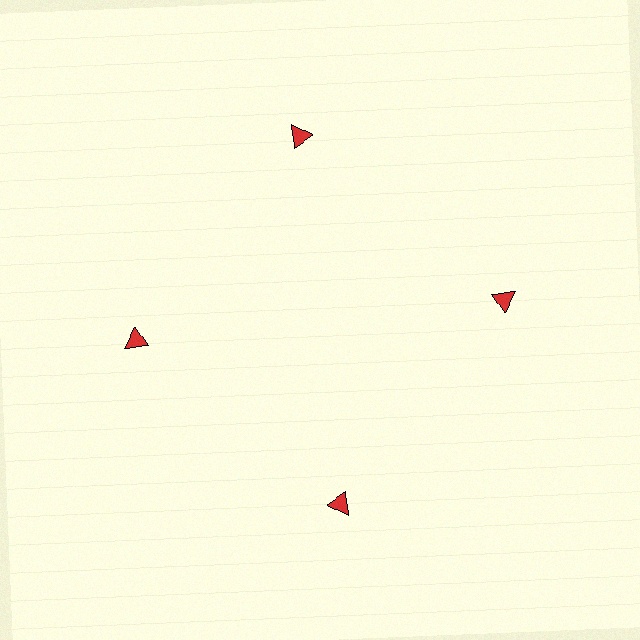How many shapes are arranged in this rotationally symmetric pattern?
There are 4 shapes, arranged in 4 groups of 1.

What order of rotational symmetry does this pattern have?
This pattern has 4-fold rotational symmetry.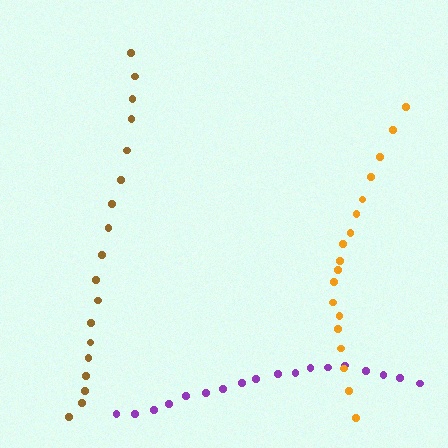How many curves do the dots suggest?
There are 3 distinct paths.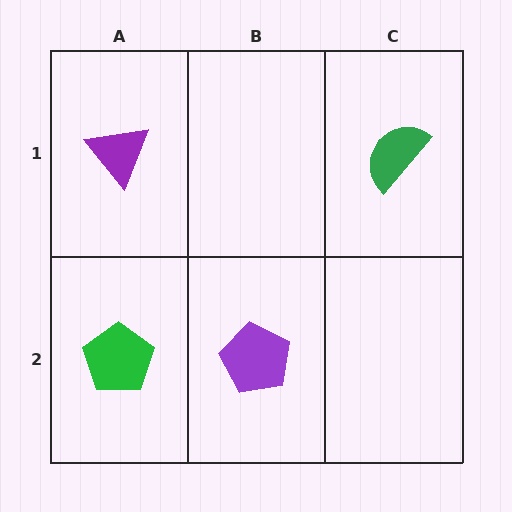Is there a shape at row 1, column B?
No, that cell is empty.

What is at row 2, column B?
A purple pentagon.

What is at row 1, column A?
A purple triangle.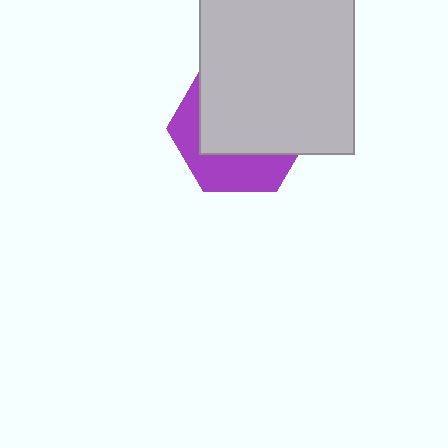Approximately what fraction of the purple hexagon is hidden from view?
Roughly 64% of the purple hexagon is hidden behind the light gray rectangle.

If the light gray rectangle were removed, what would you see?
You would see the complete purple hexagon.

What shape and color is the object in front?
The object in front is a light gray rectangle.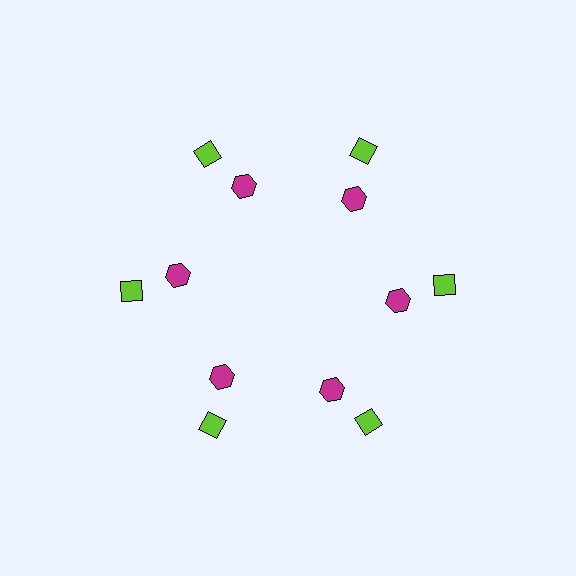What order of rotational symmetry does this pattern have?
This pattern has 6-fold rotational symmetry.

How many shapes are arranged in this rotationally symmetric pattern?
There are 12 shapes, arranged in 6 groups of 2.